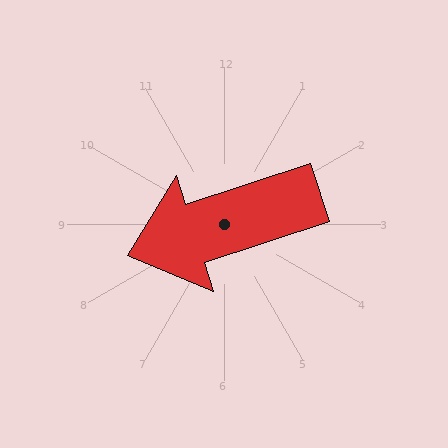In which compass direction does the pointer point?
West.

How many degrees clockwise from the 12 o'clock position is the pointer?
Approximately 252 degrees.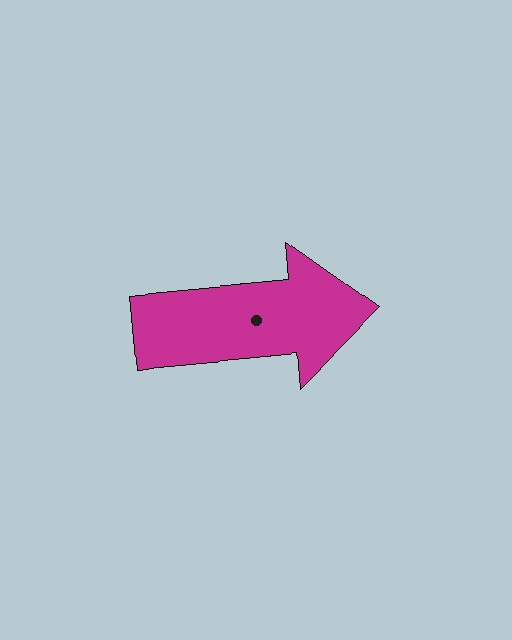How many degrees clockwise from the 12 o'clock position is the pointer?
Approximately 85 degrees.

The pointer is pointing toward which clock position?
Roughly 3 o'clock.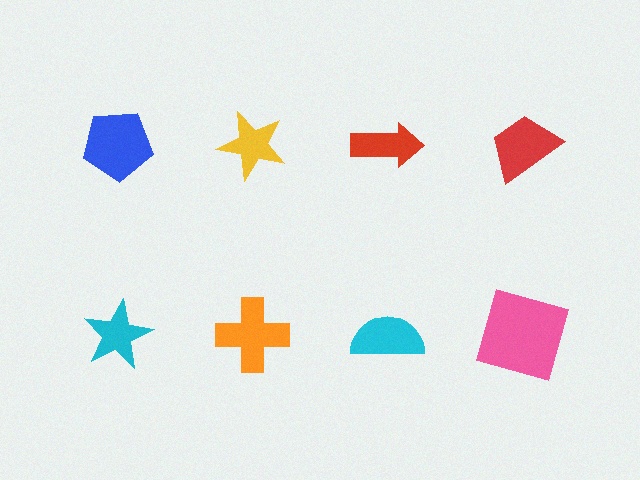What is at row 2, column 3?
A cyan semicircle.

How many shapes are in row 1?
4 shapes.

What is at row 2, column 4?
A pink square.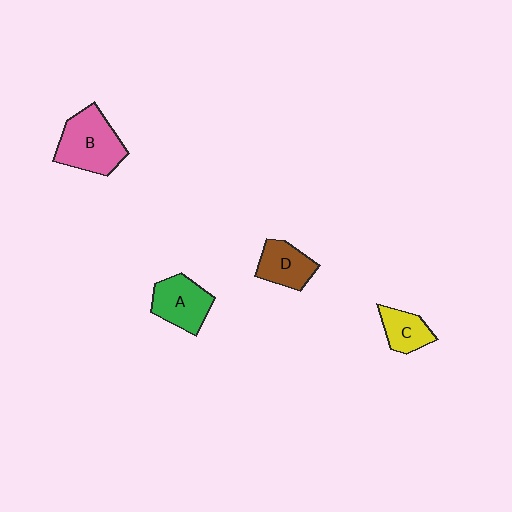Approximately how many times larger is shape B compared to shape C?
Approximately 1.9 times.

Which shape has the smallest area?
Shape C (yellow).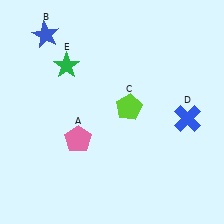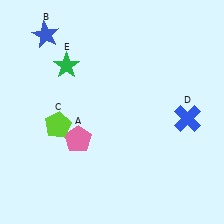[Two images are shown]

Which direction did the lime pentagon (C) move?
The lime pentagon (C) moved left.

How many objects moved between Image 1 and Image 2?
1 object moved between the two images.